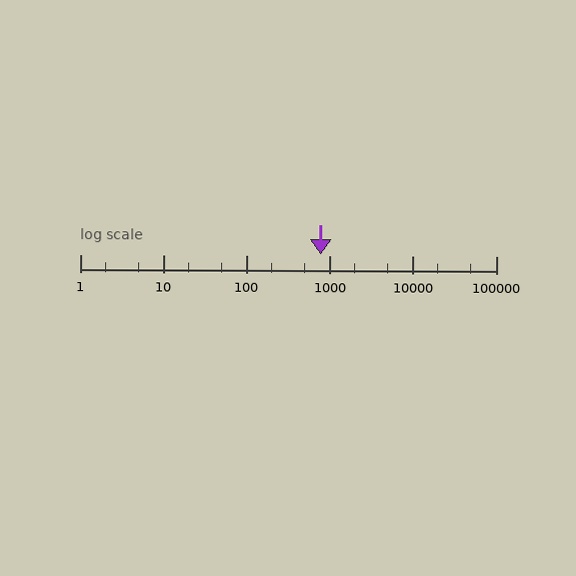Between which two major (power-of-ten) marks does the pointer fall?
The pointer is between 100 and 1000.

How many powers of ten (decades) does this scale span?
The scale spans 5 decades, from 1 to 100000.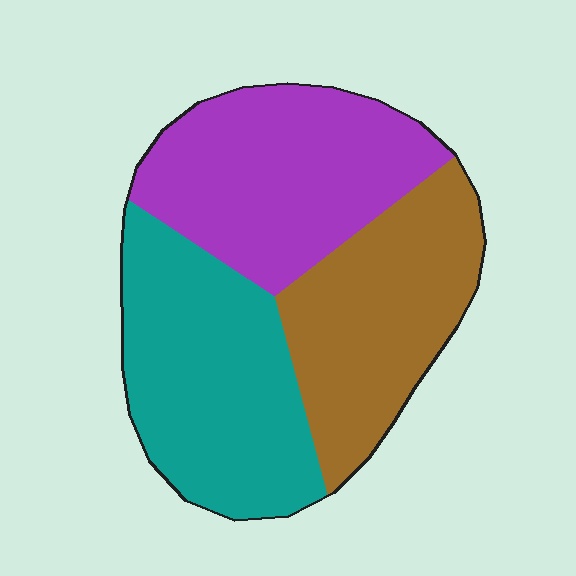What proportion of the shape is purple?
Purple takes up about one third (1/3) of the shape.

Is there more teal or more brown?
Teal.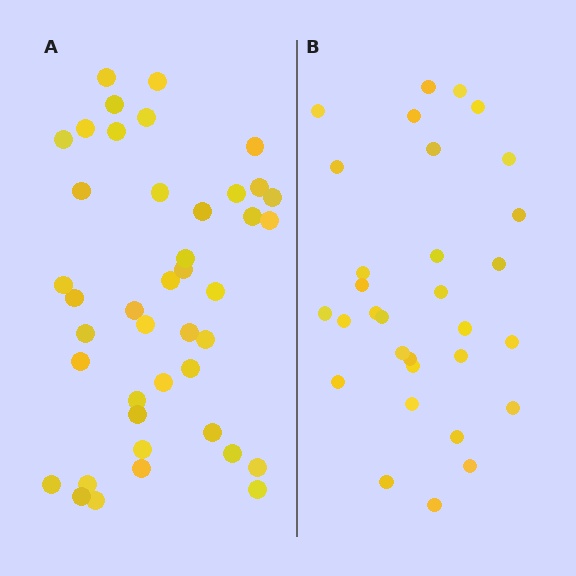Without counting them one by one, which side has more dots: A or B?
Region A (the left region) has more dots.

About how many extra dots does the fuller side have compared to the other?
Region A has roughly 12 or so more dots than region B.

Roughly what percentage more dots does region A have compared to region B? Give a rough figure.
About 35% more.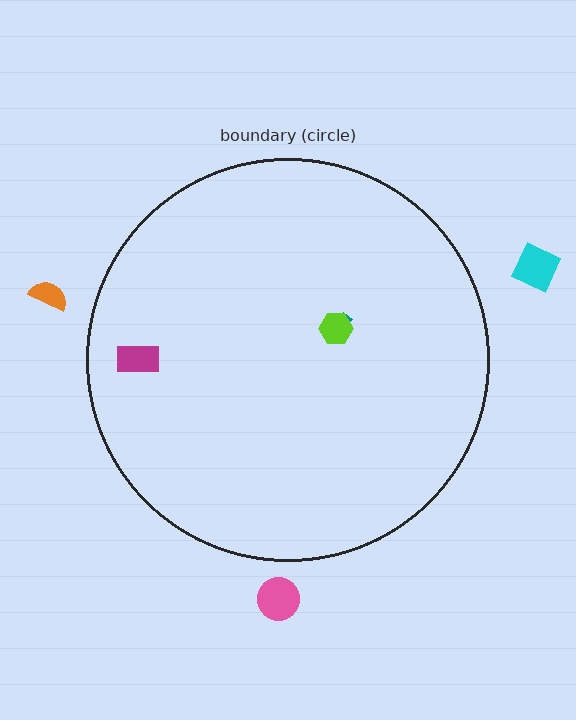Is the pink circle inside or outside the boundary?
Outside.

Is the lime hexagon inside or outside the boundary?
Inside.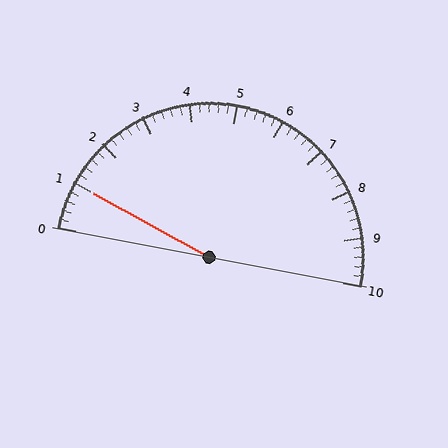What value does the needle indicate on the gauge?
The needle indicates approximately 1.0.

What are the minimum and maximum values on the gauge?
The gauge ranges from 0 to 10.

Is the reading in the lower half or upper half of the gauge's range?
The reading is in the lower half of the range (0 to 10).